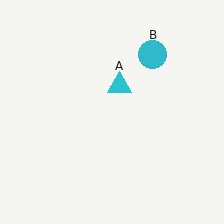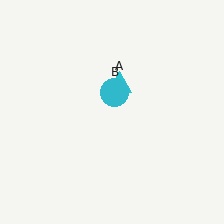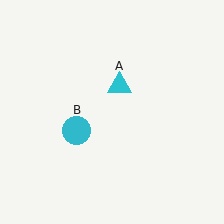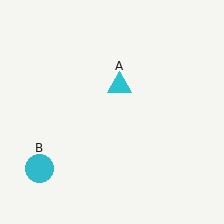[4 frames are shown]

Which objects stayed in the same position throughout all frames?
Cyan triangle (object A) remained stationary.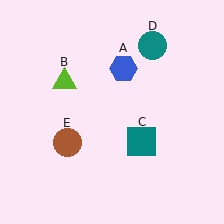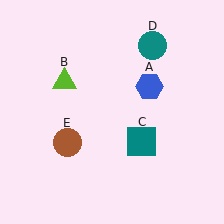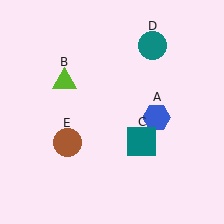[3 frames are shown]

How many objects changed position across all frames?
1 object changed position: blue hexagon (object A).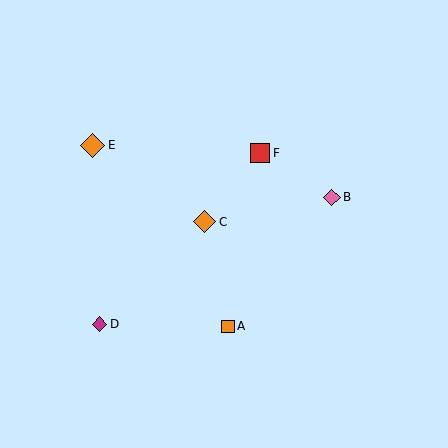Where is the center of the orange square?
The center of the orange square is at (228, 326).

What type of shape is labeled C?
Shape C is an orange diamond.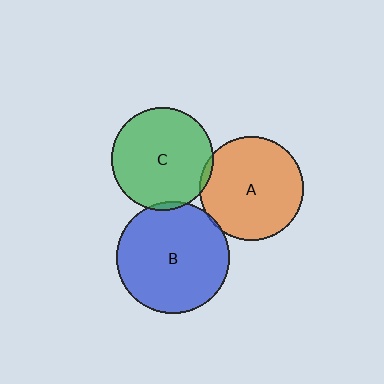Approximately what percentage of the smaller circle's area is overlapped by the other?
Approximately 5%.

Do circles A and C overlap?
Yes.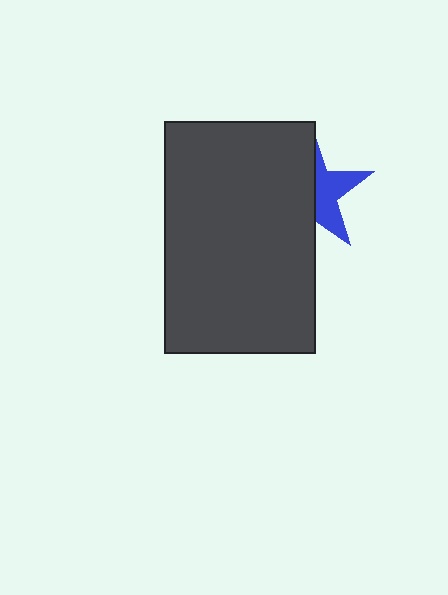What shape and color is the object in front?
The object in front is a dark gray rectangle.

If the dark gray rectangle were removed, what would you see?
You would see the complete blue star.